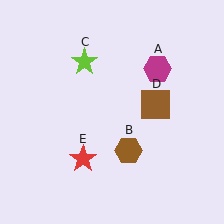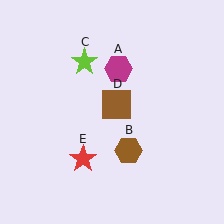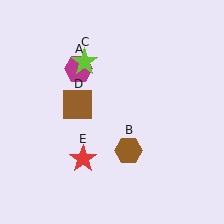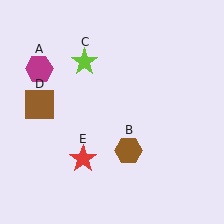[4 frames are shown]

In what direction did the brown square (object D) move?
The brown square (object D) moved left.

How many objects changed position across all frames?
2 objects changed position: magenta hexagon (object A), brown square (object D).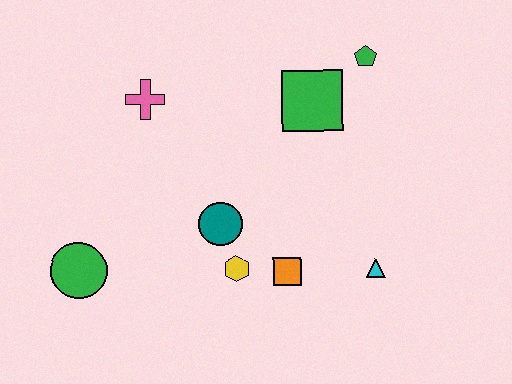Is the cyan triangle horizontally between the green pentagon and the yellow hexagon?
No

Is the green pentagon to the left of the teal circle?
No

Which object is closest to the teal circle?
The yellow hexagon is closest to the teal circle.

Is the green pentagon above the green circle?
Yes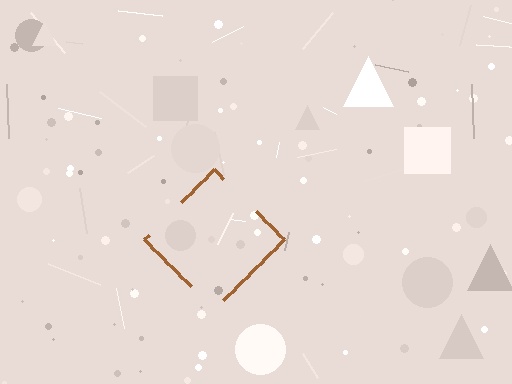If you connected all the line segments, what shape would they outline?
They would outline a diamond.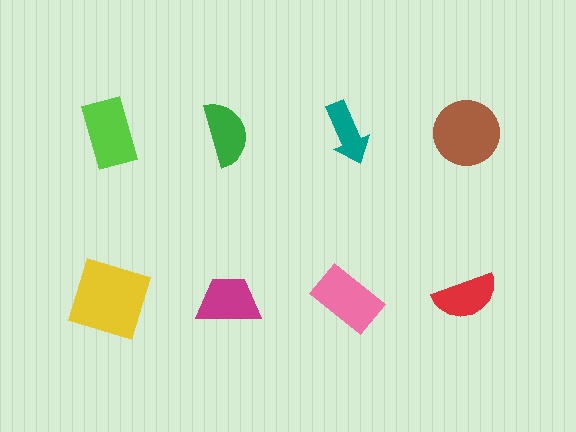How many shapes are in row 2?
4 shapes.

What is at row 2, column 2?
A magenta trapezoid.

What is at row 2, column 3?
A pink rectangle.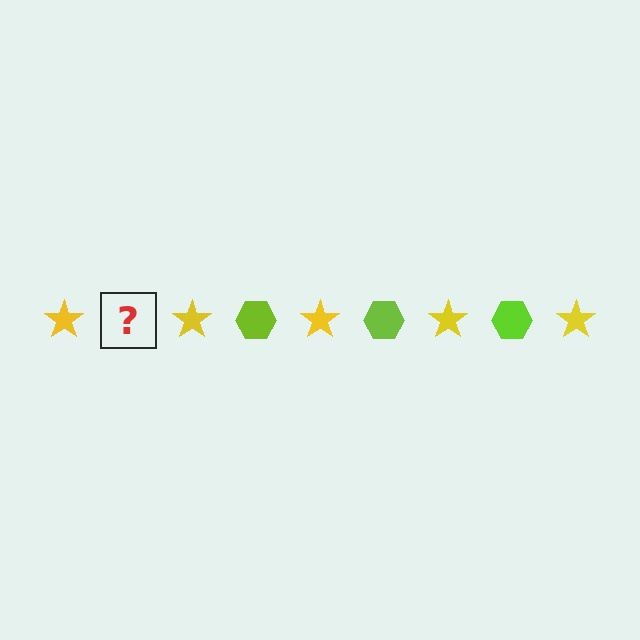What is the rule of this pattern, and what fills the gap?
The rule is that the pattern alternates between yellow star and lime hexagon. The gap should be filled with a lime hexagon.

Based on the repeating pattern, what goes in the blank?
The blank should be a lime hexagon.